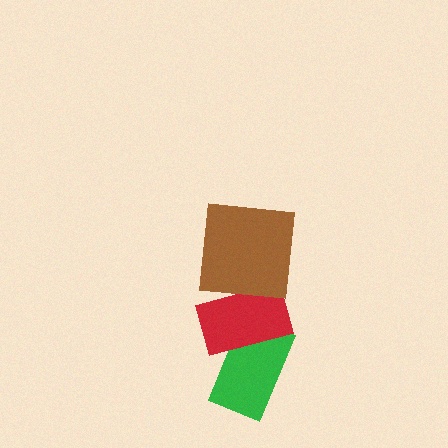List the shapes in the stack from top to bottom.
From top to bottom: the brown square, the red rectangle, the green rectangle.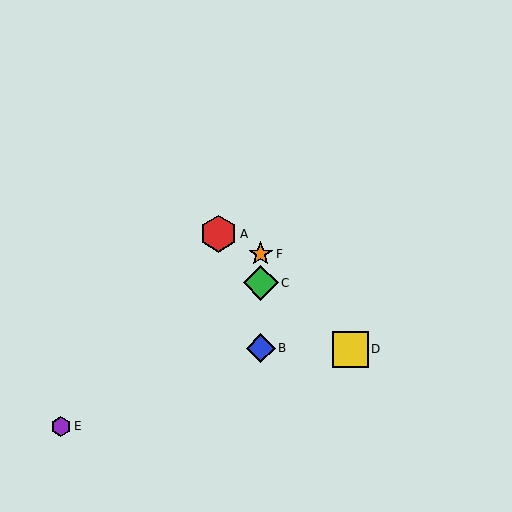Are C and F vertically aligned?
Yes, both are at x≈261.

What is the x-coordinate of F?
Object F is at x≈261.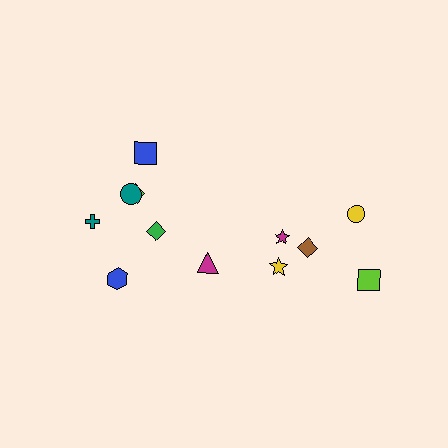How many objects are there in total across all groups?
There are 12 objects.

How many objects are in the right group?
There are 5 objects.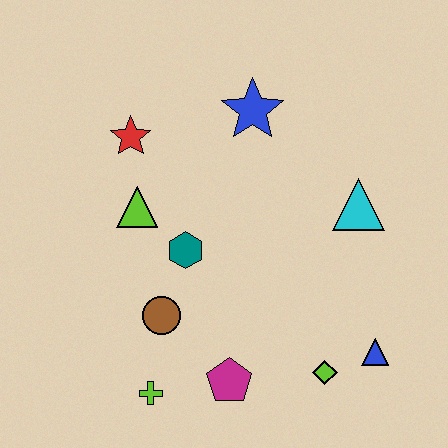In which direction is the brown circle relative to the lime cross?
The brown circle is above the lime cross.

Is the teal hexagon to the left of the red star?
No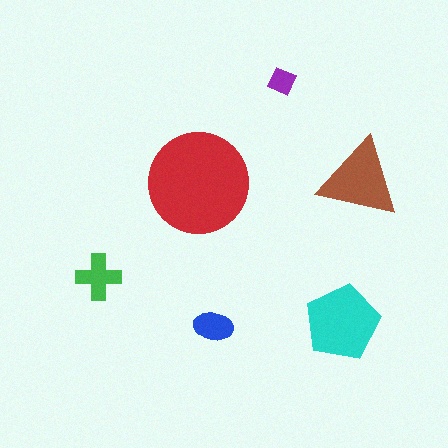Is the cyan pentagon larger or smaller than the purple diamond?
Larger.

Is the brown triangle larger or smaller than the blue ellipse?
Larger.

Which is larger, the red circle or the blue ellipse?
The red circle.